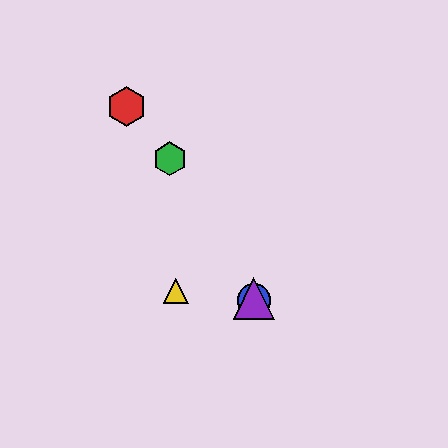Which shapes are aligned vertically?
The blue circle, the purple triangle are aligned vertically.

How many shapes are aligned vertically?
2 shapes (the blue circle, the purple triangle) are aligned vertically.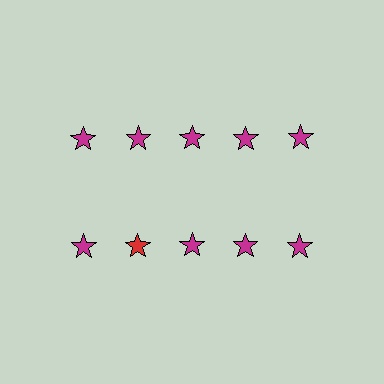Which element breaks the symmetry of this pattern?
The red star in the second row, second from left column breaks the symmetry. All other shapes are magenta stars.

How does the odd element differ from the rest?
It has a different color: red instead of magenta.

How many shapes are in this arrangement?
There are 10 shapes arranged in a grid pattern.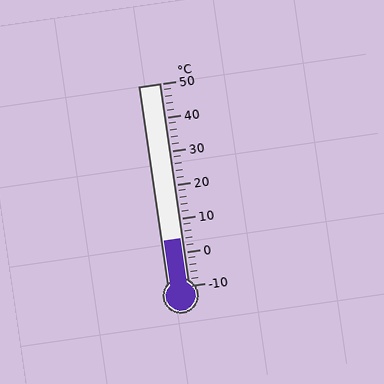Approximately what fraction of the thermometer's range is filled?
The thermometer is filled to approximately 25% of its range.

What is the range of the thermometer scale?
The thermometer scale ranges from -10°C to 50°C.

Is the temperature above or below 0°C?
The temperature is above 0°C.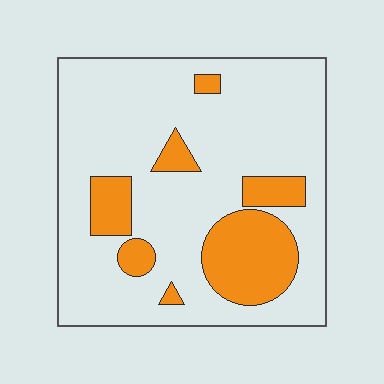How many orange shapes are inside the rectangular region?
7.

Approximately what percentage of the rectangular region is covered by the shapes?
Approximately 20%.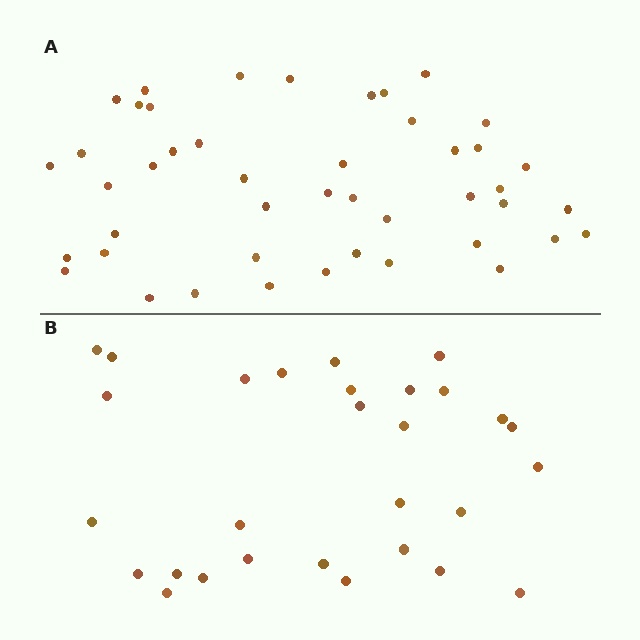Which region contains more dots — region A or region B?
Region A (the top region) has more dots.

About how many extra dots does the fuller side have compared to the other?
Region A has approximately 15 more dots than region B.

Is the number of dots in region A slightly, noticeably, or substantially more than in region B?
Region A has substantially more. The ratio is roughly 1.6 to 1.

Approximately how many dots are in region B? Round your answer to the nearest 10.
About 30 dots. (The exact count is 29, which rounds to 30.)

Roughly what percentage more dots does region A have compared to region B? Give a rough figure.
About 55% more.